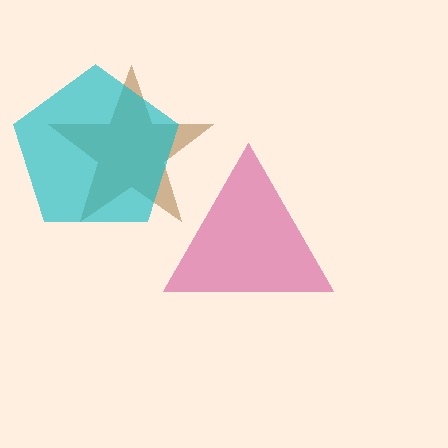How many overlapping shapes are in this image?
There are 3 overlapping shapes in the image.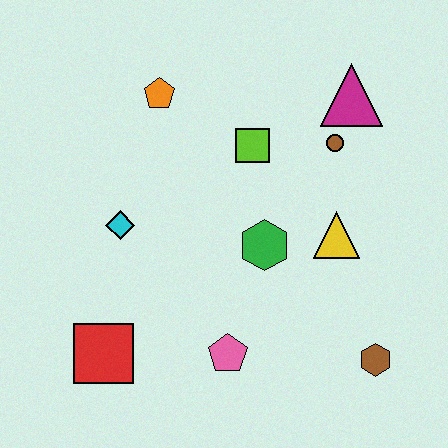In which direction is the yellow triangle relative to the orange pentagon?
The yellow triangle is to the right of the orange pentagon.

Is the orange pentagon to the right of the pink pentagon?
No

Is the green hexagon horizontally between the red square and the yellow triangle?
Yes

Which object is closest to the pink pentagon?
The green hexagon is closest to the pink pentagon.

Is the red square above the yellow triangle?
No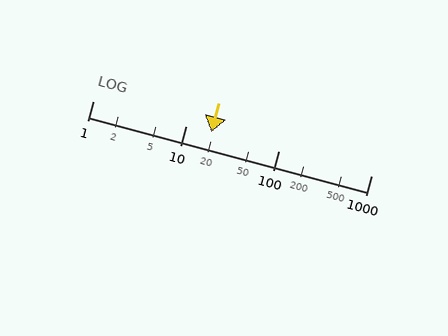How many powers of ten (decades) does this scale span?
The scale spans 3 decades, from 1 to 1000.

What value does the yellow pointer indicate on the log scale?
The pointer indicates approximately 19.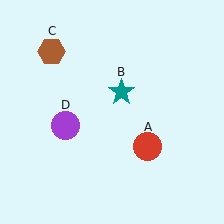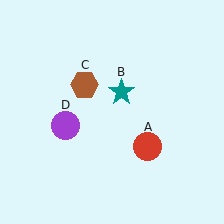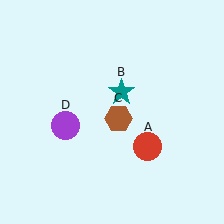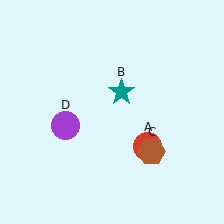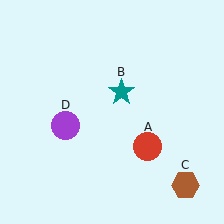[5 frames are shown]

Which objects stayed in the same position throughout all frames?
Red circle (object A) and teal star (object B) and purple circle (object D) remained stationary.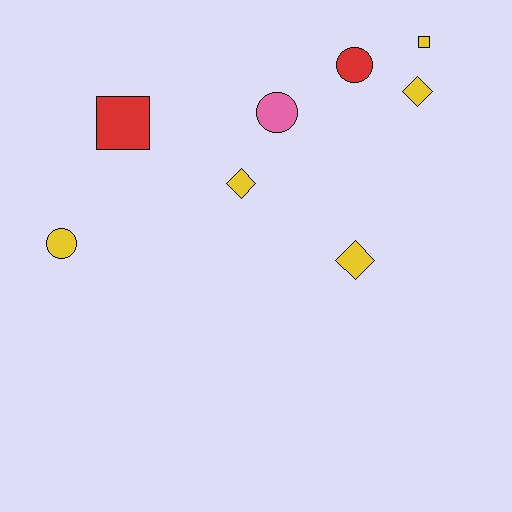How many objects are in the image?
There are 8 objects.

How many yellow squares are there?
There is 1 yellow square.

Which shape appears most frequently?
Circle, with 3 objects.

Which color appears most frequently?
Yellow, with 5 objects.